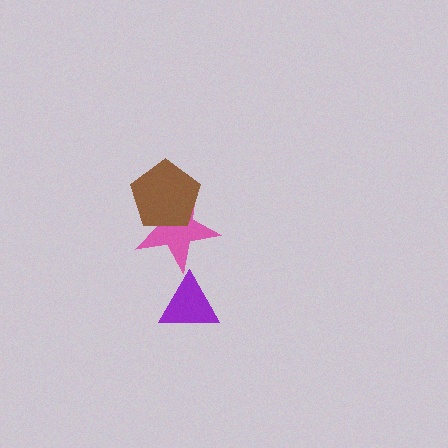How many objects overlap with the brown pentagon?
1 object overlaps with the brown pentagon.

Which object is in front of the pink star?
The brown pentagon is in front of the pink star.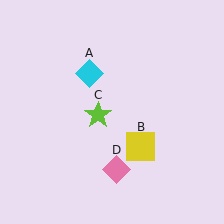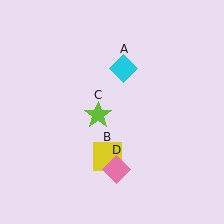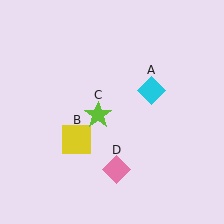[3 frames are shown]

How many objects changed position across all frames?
2 objects changed position: cyan diamond (object A), yellow square (object B).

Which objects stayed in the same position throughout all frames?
Lime star (object C) and pink diamond (object D) remained stationary.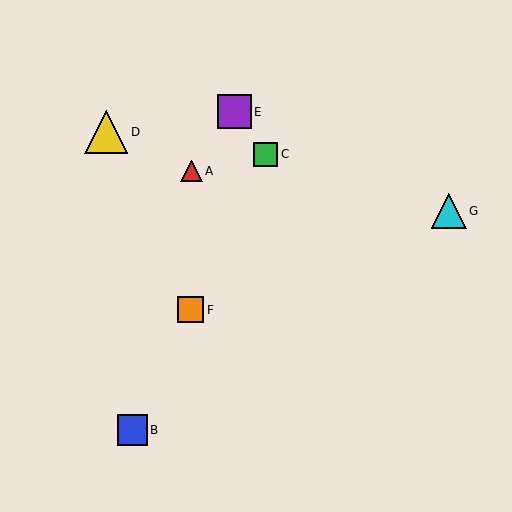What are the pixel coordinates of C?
Object C is at (266, 154).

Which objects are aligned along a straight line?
Objects B, C, F are aligned along a straight line.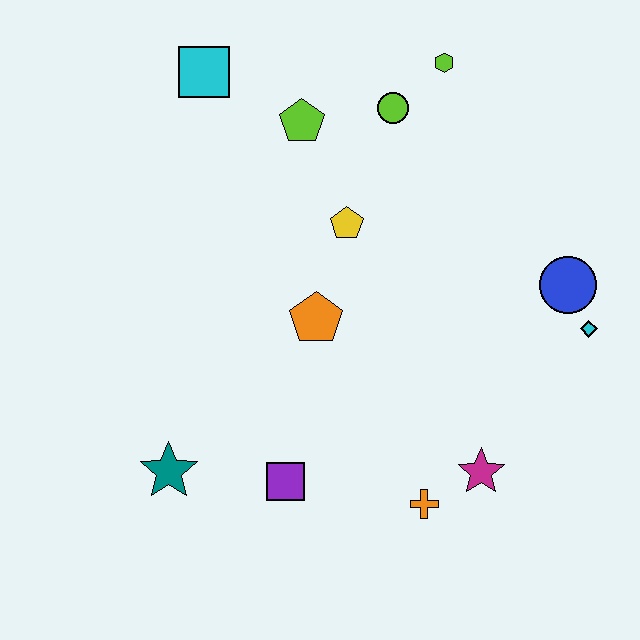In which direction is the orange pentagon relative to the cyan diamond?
The orange pentagon is to the left of the cyan diamond.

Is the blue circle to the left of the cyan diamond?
Yes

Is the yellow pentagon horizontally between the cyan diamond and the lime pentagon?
Yes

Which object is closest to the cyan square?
The lime pentagon is closest to the cyan square.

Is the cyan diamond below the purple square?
No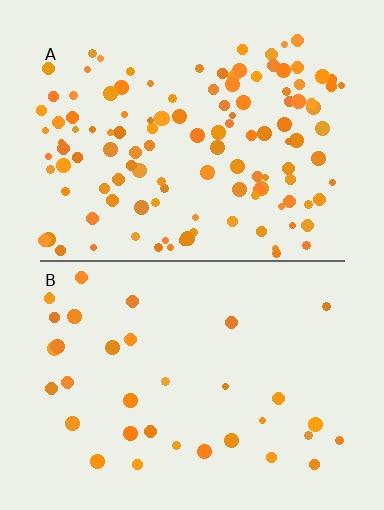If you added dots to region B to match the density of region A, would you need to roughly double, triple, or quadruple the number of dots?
Approximately triple.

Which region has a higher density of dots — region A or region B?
A (the top).